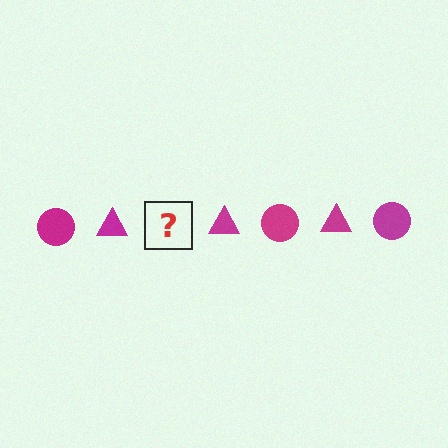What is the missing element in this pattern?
The missing element is a magenta circle.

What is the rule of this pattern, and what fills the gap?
The rule is that the pattern cycles through circle, triangle shapes in magenta. The gap should be filled with a magenta circle.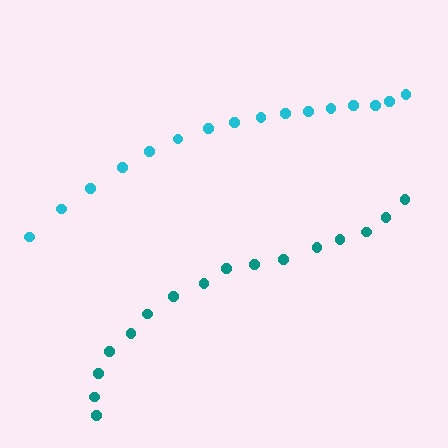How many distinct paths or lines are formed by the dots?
There are 2 distinct paths.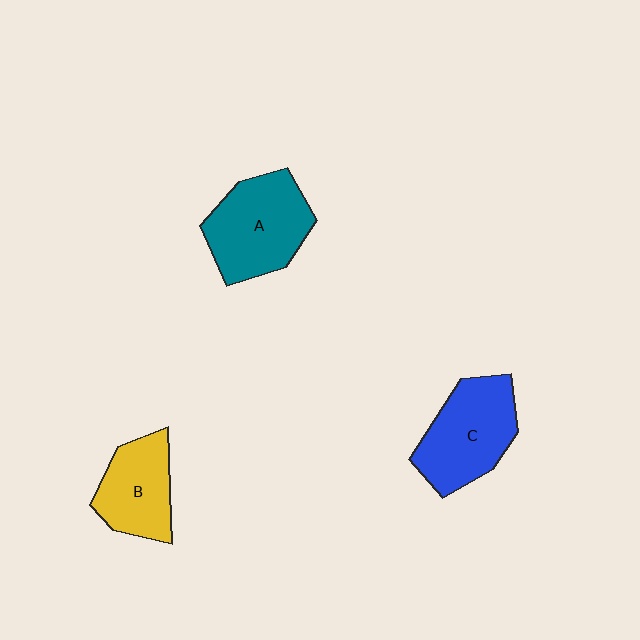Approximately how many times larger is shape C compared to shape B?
Approximately 1.3 times.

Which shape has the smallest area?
Shape B (yellow).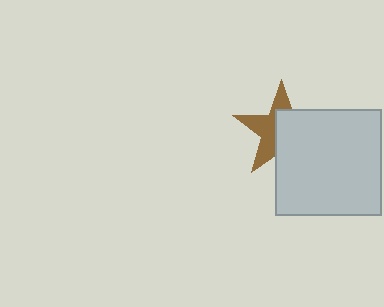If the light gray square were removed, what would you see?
You would see the complete brown star.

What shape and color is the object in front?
The object in front is a light gray square.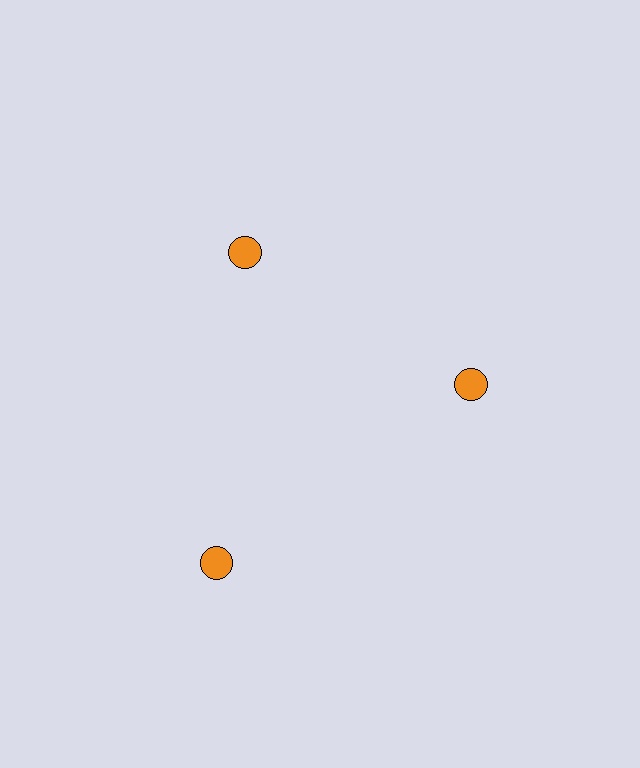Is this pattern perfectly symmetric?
No. The 3 orange circles are arranged in a ring, but one element near the 7 o'clock position is pushed outward from the center, breaking the 3-fold rotational symmetry.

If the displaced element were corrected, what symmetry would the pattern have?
It would have 3-fold rotational symmetry — the pattern would map onto itself every 120 degrees.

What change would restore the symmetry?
The symmetry would be restored by moving it inward, back onto the ring so that all 3 circles sit at equal angles and equal distance from the center.